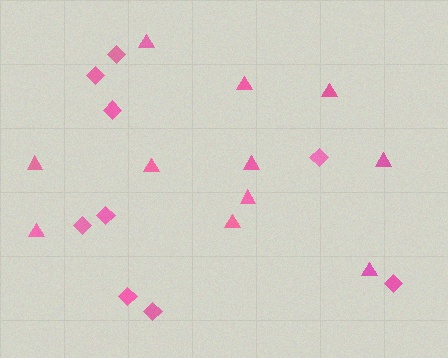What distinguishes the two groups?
There are 2 groups: one group of triangles (11) and one group of diamonds (9).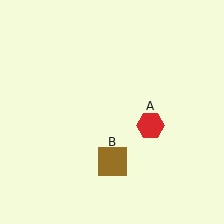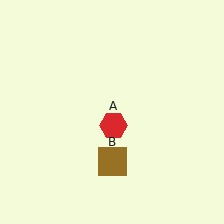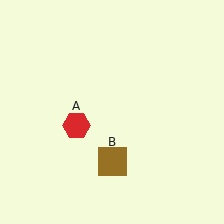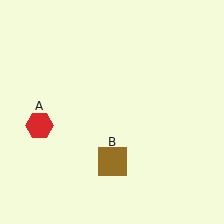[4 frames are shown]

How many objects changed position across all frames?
1 object changed position: red hexagon (object A).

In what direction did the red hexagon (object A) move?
The red hexagon (object A) moved left.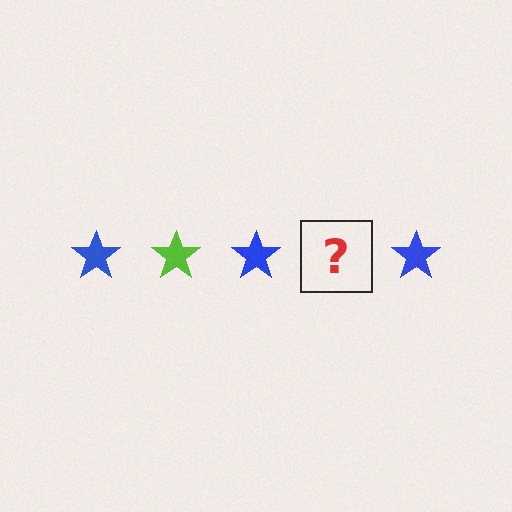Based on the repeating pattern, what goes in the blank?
The blank should be a lime star.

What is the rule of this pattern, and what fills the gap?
The rule is that the pattern cycles through blue, lime stars. The gap should be filled with a lime star.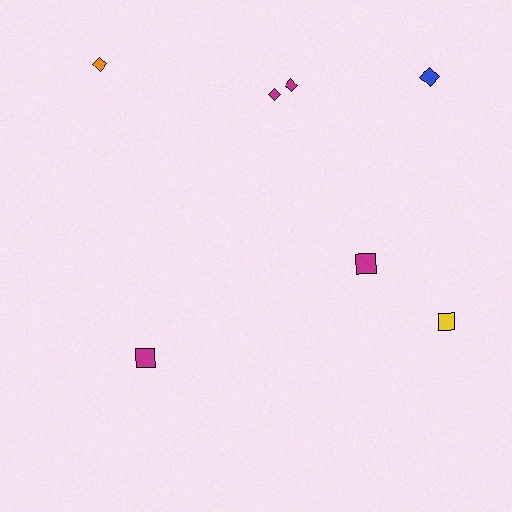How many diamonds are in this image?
There are 4 diamonds.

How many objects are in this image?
There are 7 objects.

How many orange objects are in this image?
There is 1 orange object.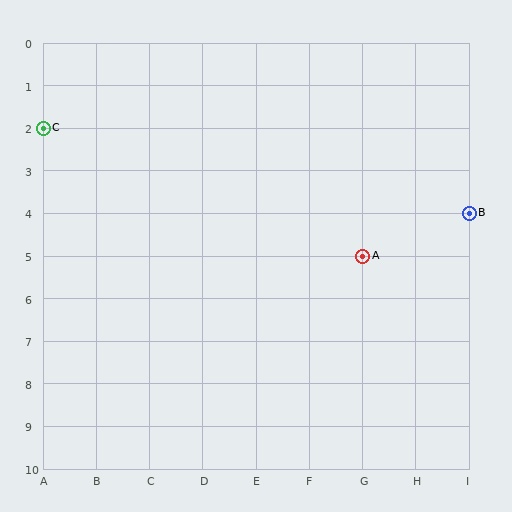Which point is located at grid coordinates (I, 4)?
Point B is at (I, 4).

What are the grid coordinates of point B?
Point B is at grid coordinates (I, 4).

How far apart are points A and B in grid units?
Points A and B are 2 columns and 1 row apart (about 2.2 grid units diagonally).